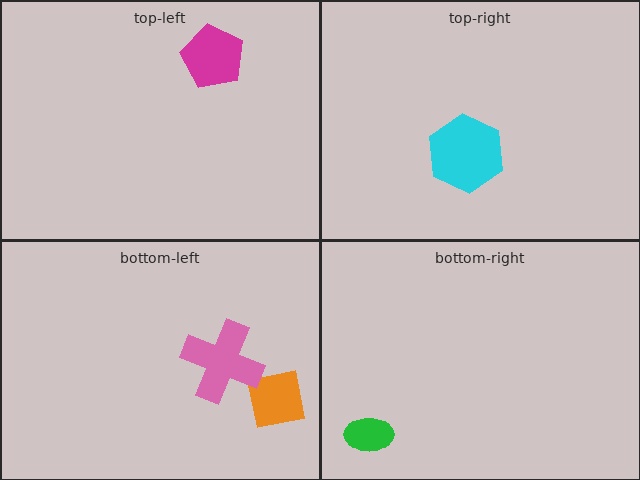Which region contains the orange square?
The bottom-left region.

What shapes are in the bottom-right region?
The green ellipse.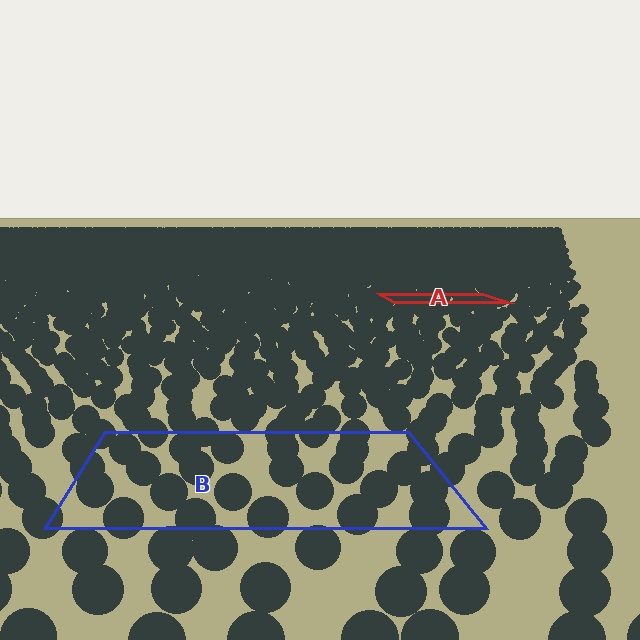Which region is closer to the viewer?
Region B is closer. The texture elements there are larger and more spread out.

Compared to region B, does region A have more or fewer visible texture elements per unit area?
Region A has more texture elements per unit area — they are packed more densely because it is farther away.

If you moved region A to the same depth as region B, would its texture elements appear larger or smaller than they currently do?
They would appear larger. At a closer depth, the same texture elements are projected at a bigger on-screen size.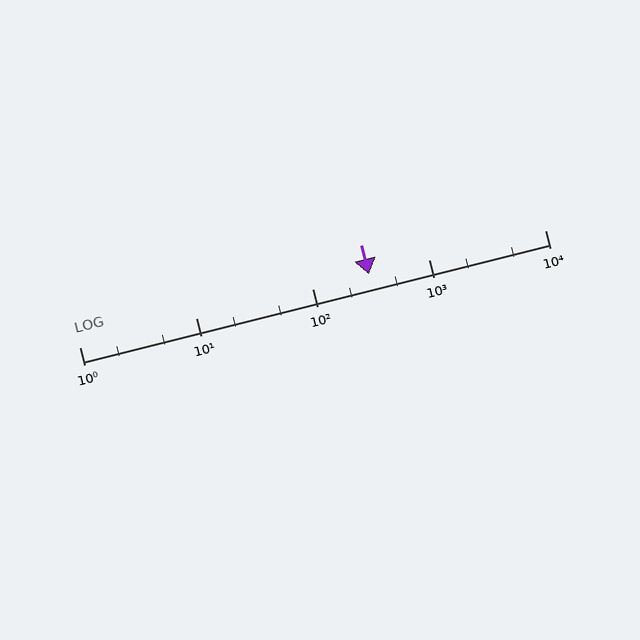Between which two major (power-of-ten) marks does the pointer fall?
The pointer is between 100 and 1000.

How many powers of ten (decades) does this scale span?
The scale spans 4 decades, from 1 to 10000.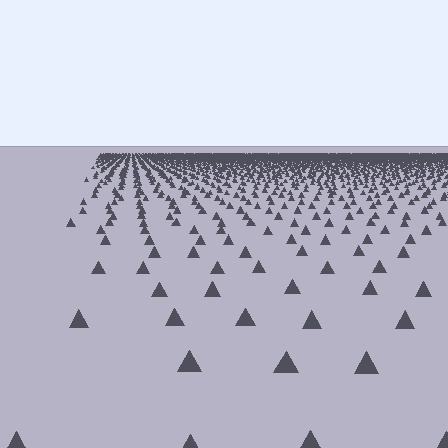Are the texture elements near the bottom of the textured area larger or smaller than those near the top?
Larger. Near the bottom, elements are closer to the viewer and appear at a bigger on-screen size.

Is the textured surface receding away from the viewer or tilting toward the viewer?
The surface is receding away from the viewer. Texture elements get smaller and denser toward the top.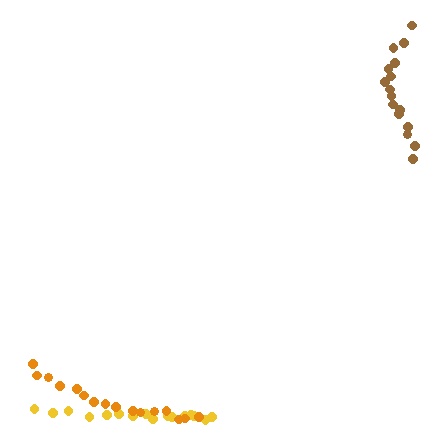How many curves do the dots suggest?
There are 3 distinct paths.